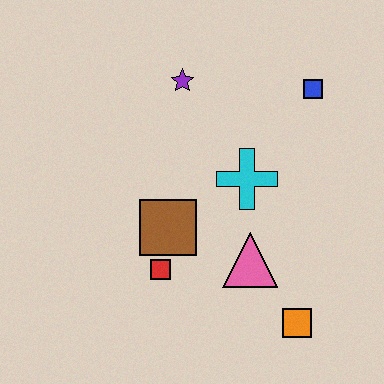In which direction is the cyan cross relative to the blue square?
The cyan cross is below the blue square.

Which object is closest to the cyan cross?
The pink triangle is closest to the cyan cross.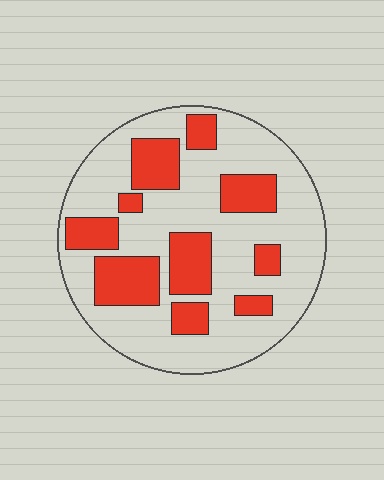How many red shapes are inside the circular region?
10.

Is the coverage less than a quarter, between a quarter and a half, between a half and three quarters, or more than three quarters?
Between a quarter and a half.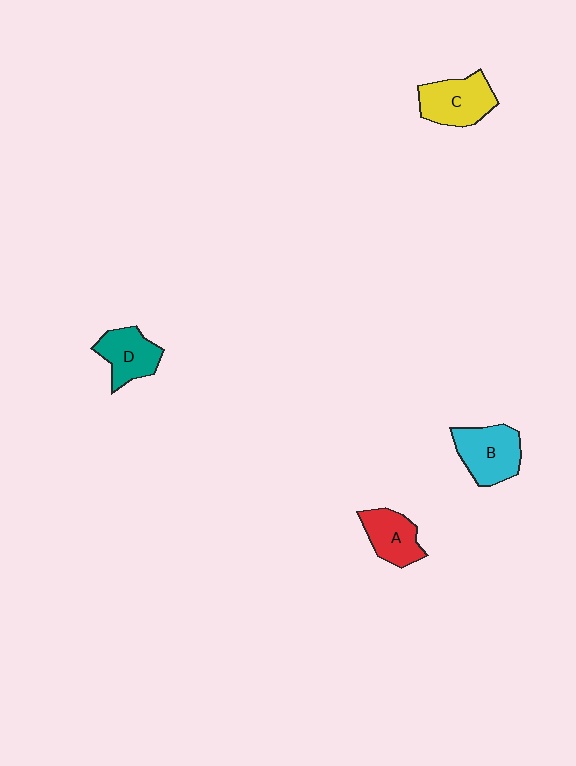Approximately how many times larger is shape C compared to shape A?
Approximately 1.2 times.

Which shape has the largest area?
Shape B (cyan).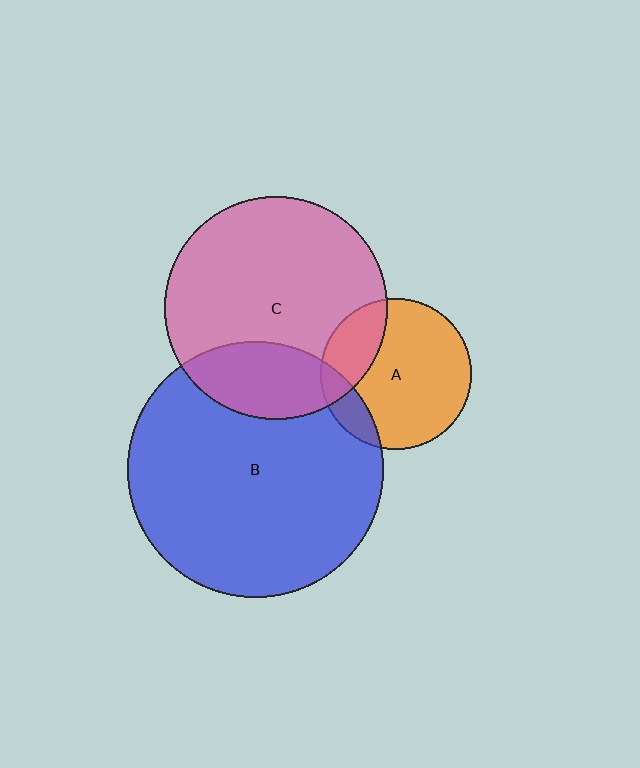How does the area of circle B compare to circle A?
Approximately 2.9 times.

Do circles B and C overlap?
Yes.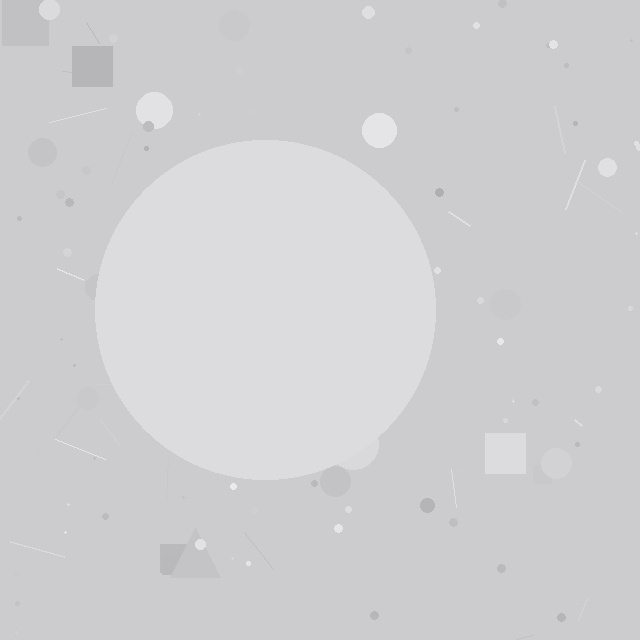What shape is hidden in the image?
A circle is hidden in the image.